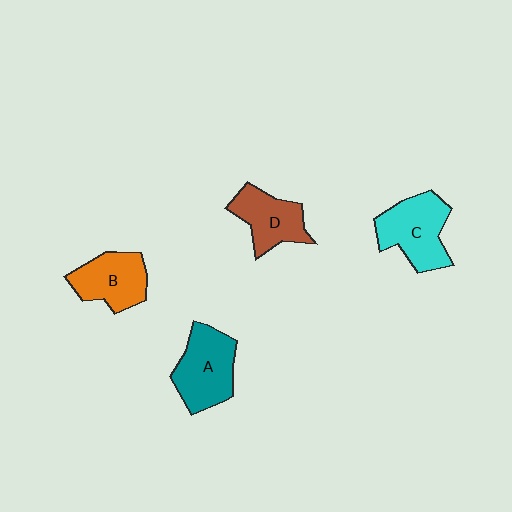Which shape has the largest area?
Shape C (cyan).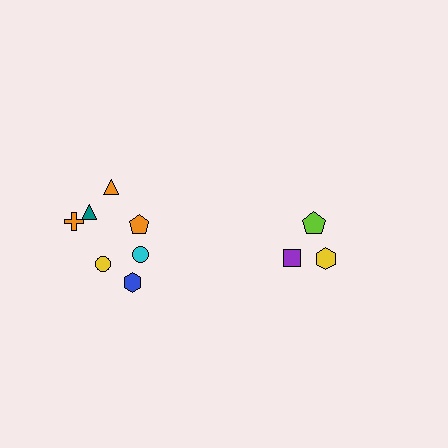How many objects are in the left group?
There are 7 objects.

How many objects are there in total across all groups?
There are 10 objects.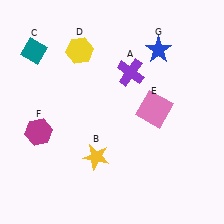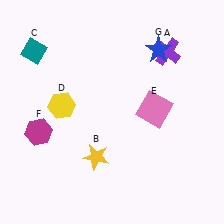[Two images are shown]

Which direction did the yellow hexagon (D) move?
The yellow hexagon (D) moved down.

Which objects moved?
The objects that moved are: the purple cross (A), the yellow hexagon (D).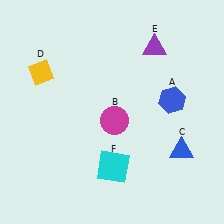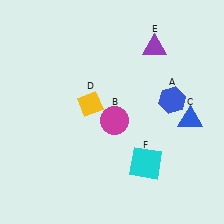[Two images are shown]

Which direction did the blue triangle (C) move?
The blue triangle (C) moved up.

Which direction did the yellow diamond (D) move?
The yellow diamond (D) moved right.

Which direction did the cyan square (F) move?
The cyan square (F) moved right.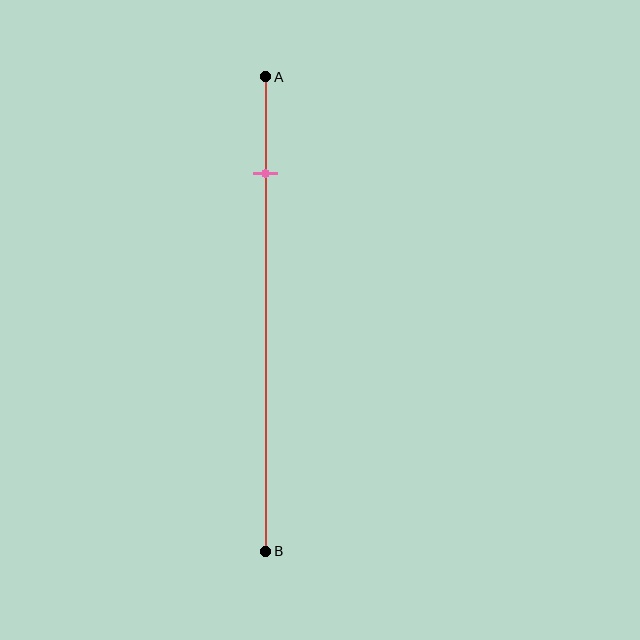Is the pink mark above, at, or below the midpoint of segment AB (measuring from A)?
The pink mark is above the midpoint of segment AB.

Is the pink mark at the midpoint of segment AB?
No, the mark is at about 20% from A, not at the 50% midpoint.